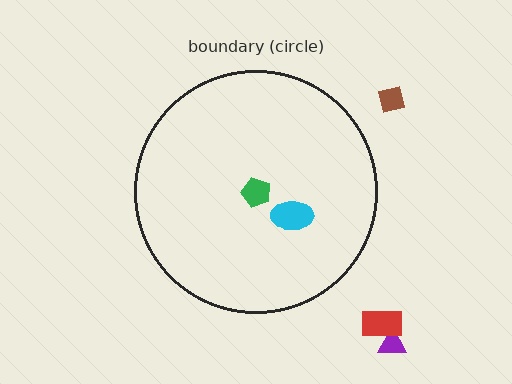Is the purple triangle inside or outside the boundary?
Outside.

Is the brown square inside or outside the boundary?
Outside.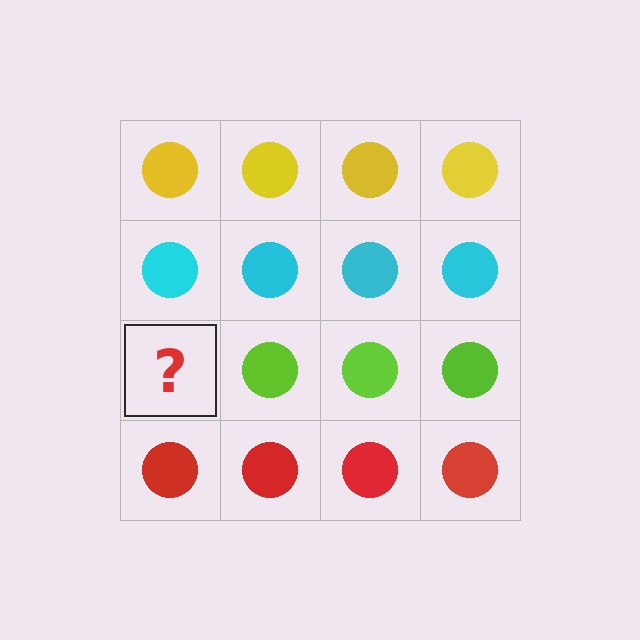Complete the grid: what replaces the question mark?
The question mark should be replaced with a lime circle.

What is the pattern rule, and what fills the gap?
The rule is that each row has a consistent color. The gap should be filled with a lime circle.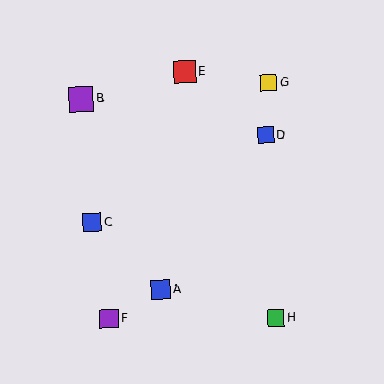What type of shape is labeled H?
Shape H is a green square.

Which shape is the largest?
The purple square (labeled B) is the largest.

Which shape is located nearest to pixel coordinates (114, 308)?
The purple square (labeled F) at (109, 319) is nearest to that location.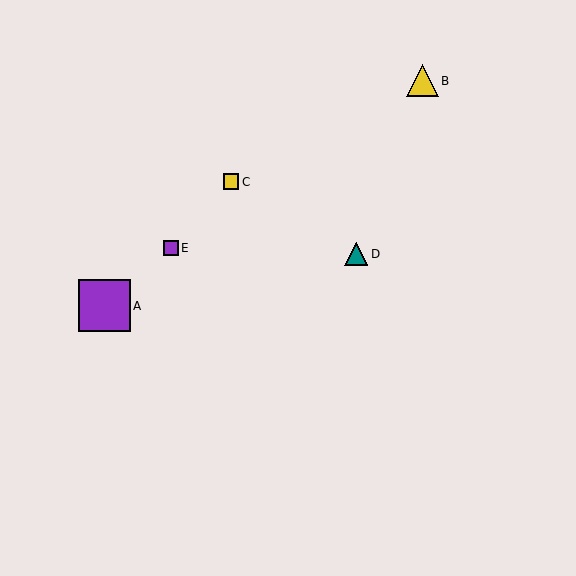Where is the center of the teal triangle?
The center of the teal triangle is at (356, 254).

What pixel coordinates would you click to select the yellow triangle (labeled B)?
Click at (422, 81) to select the yellow triangle B.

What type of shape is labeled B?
Shape B is a yellow triangle.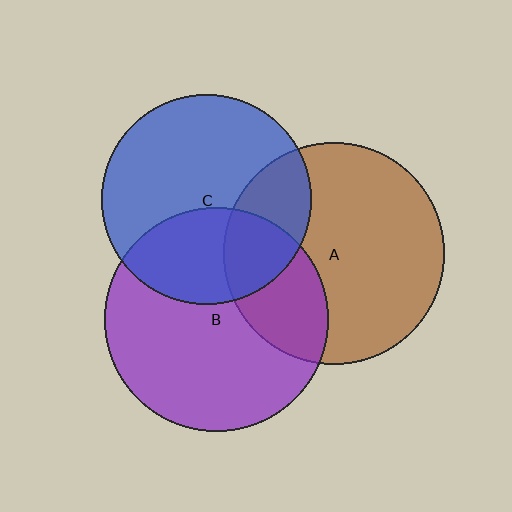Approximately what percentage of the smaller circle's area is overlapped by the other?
Approximately 30%.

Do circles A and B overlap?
Yes.